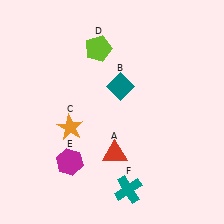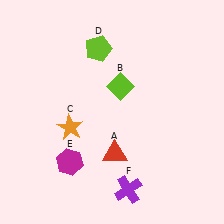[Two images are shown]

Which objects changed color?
B changed from teal to lime. F changed from teal to purple.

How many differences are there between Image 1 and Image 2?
There are 2 differences between the two images.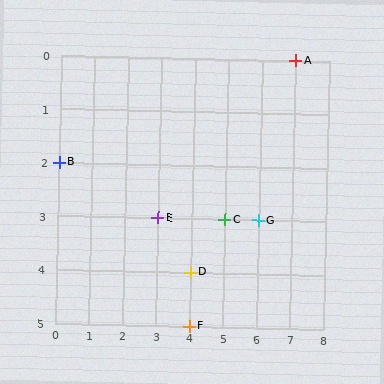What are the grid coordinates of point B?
Point B is at grid coordinates (0, 2).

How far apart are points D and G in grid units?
Points D and G are 2 columns and 1 row apart (about 2.2 grid units diagonally).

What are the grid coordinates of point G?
Point G is at grid coordinates (6, 3).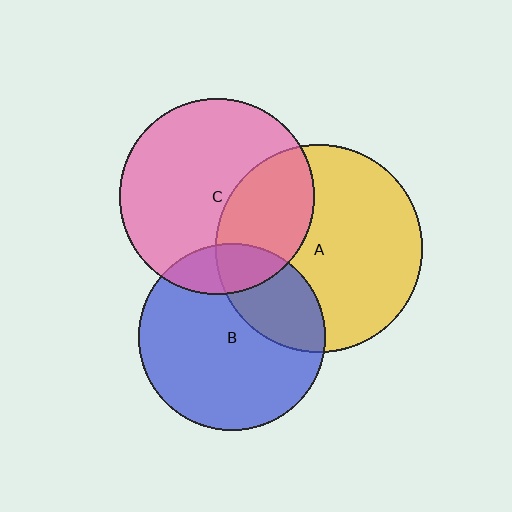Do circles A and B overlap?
Yes.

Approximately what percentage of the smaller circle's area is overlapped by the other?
Approximately 30%.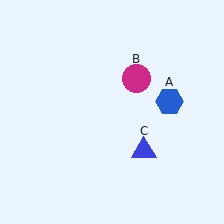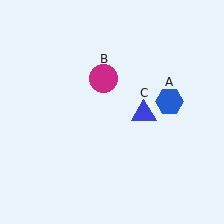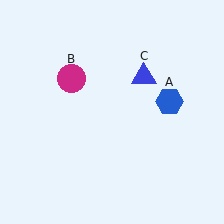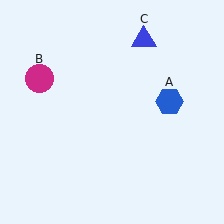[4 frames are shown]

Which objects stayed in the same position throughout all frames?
Blue hexagon (object A) remained stationary.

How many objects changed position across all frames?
2 objects changed position: magenta circle (object B), blue triangle (object C).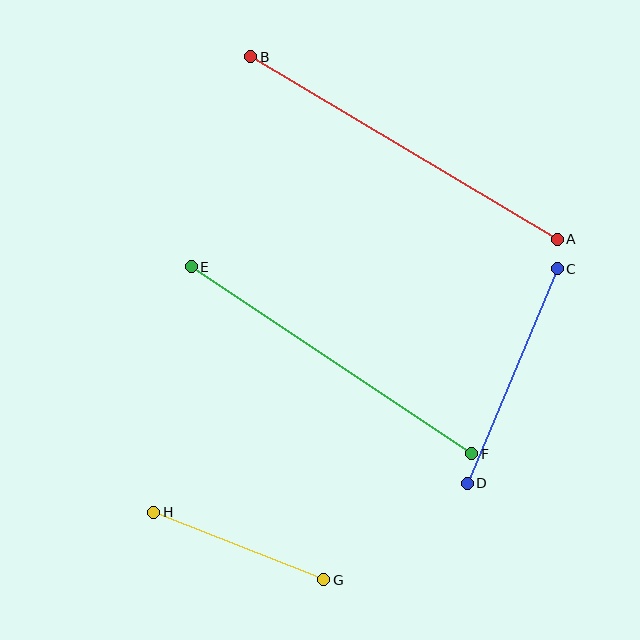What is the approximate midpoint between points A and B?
The midpoint is at approximately (404, 148) pixels.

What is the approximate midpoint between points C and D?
The midpoint is at approximately (512, 376) pixels.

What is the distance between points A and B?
The distance is approximately 357 pixels.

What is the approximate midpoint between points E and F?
The midpoint is at approximately (331, 360) pixels.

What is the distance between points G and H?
The distance is approximately 183 pixels.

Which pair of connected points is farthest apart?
Points A and B are farthest apart.